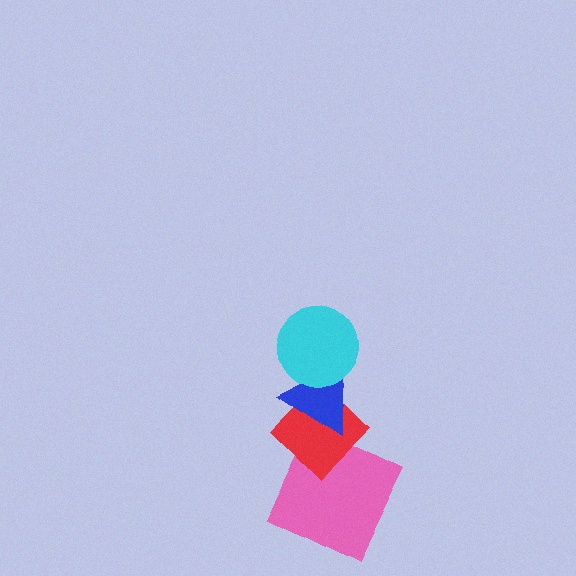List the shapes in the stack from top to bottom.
From top to bottom: the cyan circle, the blue triangle, the red diamond, the pink square.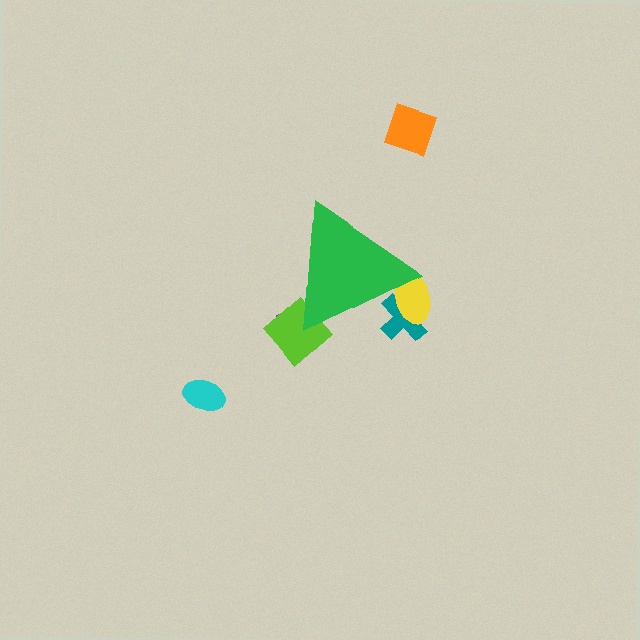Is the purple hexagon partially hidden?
Yes, the purple hexagon is partially hidden behind the green triangle.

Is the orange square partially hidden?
No, the orange square is fully visible.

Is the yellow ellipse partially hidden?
Yes, the yellow ellipse is partially hidden behind the green triangle.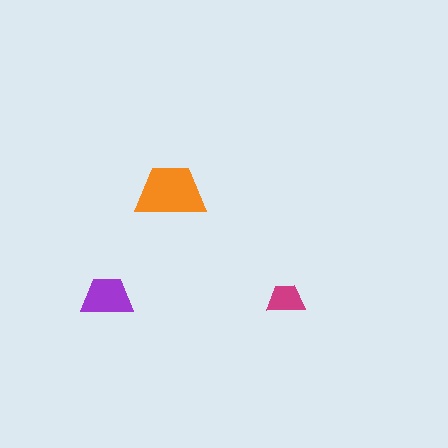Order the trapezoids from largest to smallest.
the orange one, the purple one, the magenta one.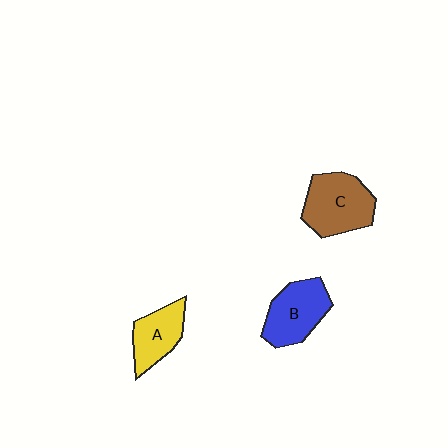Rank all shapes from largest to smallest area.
From largest to smallest: C (brown), B (blue), A (yellow).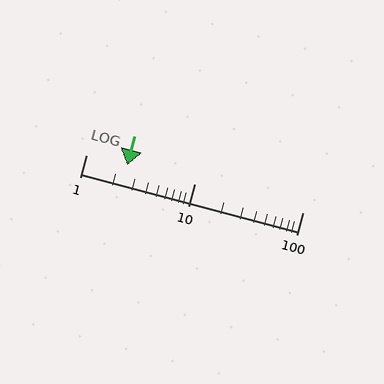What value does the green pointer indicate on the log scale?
The pointer indicates approximately 2.4.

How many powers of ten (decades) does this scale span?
The scale spans 2 decades, from 1 to 100.